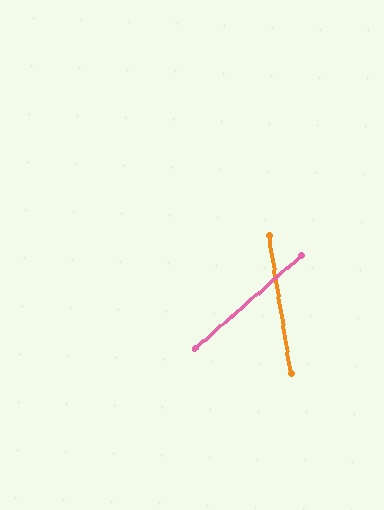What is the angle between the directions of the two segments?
Approximately 58 degrees.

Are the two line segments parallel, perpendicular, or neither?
Neither parallel nor perpendicular — they differ by about 58°.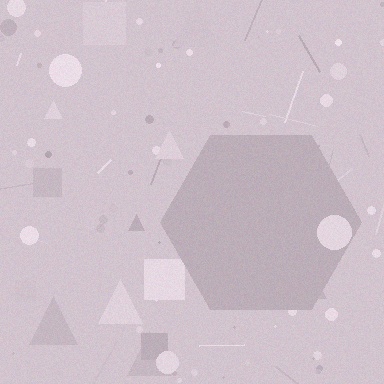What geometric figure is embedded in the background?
A hexagon is embedded in the background.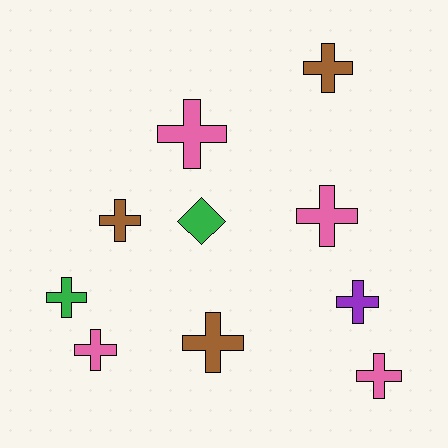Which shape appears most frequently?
Cross, with 9 objects.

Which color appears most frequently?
Pink, with 4 objects.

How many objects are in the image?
There are 10 objects.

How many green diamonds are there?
There is 1 green diamond.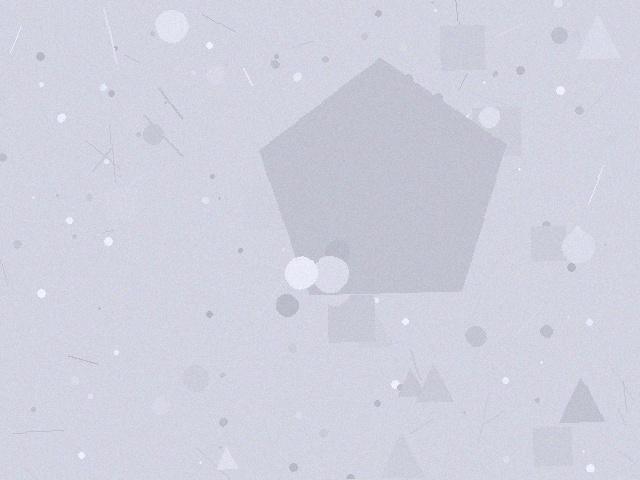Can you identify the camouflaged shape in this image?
The camouflaged shape is a pentagon.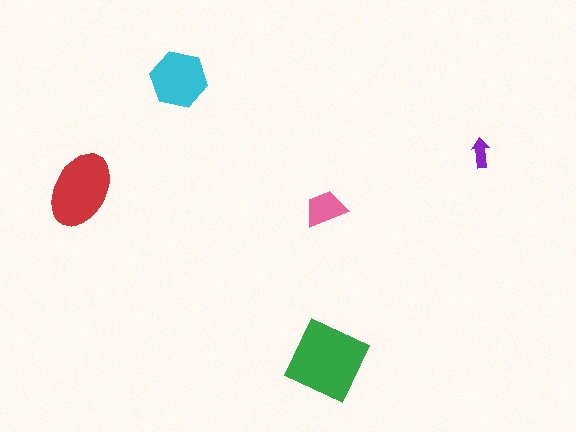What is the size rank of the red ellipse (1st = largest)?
2nd.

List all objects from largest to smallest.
The green diamond, the red ellipse, the cyan hexagon, the pink trapezoid, the purple arrow.